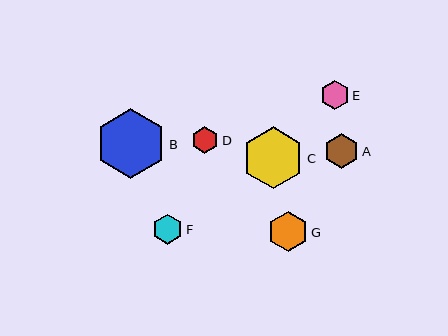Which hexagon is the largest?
Hexagon B is the largest with a size of approximately 70 pixels.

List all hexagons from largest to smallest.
From largest to smallest: B, C, G, A, F, E, D.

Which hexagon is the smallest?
Hexagon D is the smallest with a size of approximately 27 pixels.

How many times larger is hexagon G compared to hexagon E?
Hexagon G is approximately 1.4 times the size of hexagon E.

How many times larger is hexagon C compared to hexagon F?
Hexagon C is approximately 2.1 times the size of hexagon F.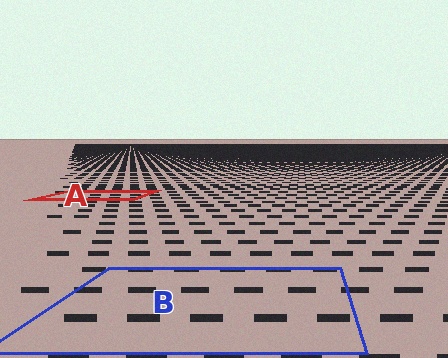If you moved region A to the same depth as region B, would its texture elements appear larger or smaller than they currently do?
They would appear larger. At a closer depth, the same texture elements are projected at a bigger on-screen size.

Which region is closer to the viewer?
Region B is closer. The texture elements there are larger and more spread out.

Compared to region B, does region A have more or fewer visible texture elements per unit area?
Region A has more texture elements per unit area — they are packed more densely because it is farther away.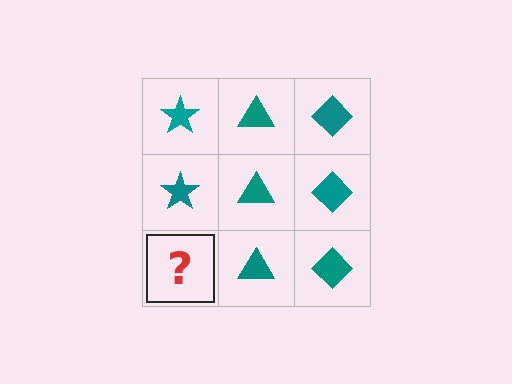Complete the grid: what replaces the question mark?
The question mark should be replaced with a teal star.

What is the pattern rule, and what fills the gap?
The rule is that each column has a consistent shape. The gap should be filled with a teal star.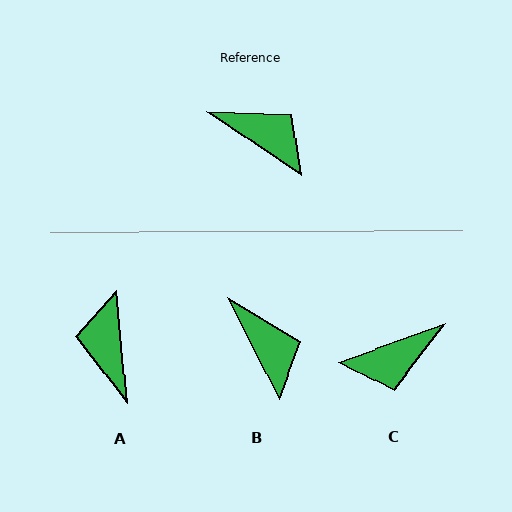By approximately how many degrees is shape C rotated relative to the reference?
Approximately 126 degrees clockwise.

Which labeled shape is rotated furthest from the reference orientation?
A, about 129 degrees away.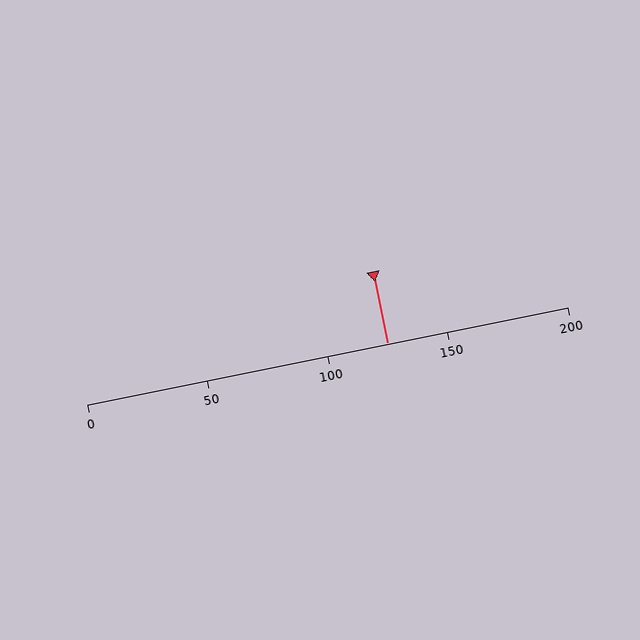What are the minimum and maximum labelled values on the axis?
The axis runs from 0 to 200.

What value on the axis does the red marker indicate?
The marker indicates approximately 125.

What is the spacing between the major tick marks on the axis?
The major ticks are spaced 50 apart.